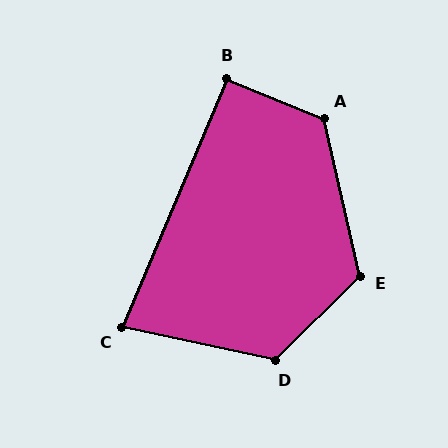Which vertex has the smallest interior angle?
C, at approximately 79 degrees.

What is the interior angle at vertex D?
Approximately 123 degrees (obtuse).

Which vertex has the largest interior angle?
A, at approximately 125 degrees.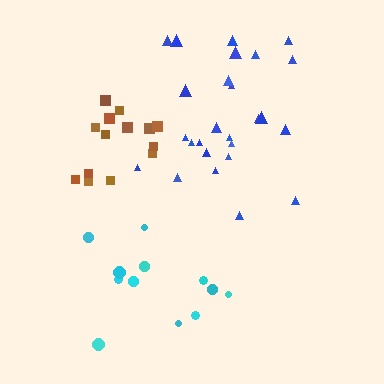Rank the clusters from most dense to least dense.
blue, brown, cyan.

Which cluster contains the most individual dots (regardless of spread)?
Blue (26).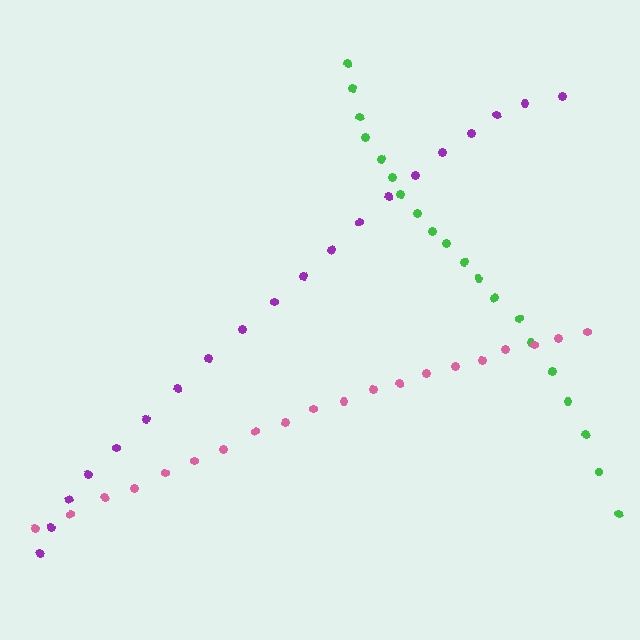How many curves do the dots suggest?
There are 3 distinct paths.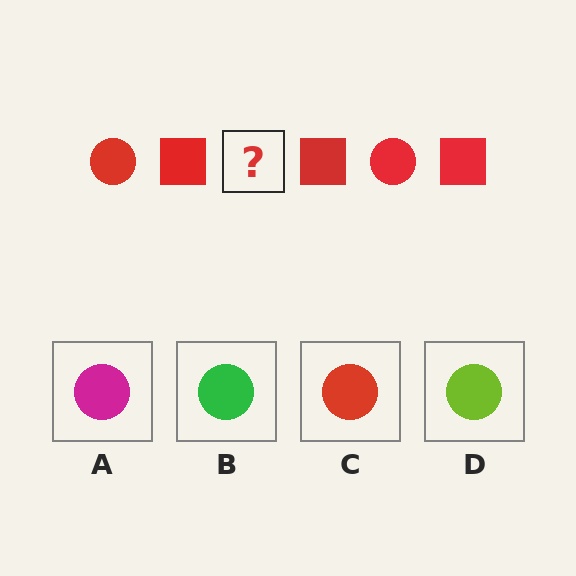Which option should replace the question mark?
Option C.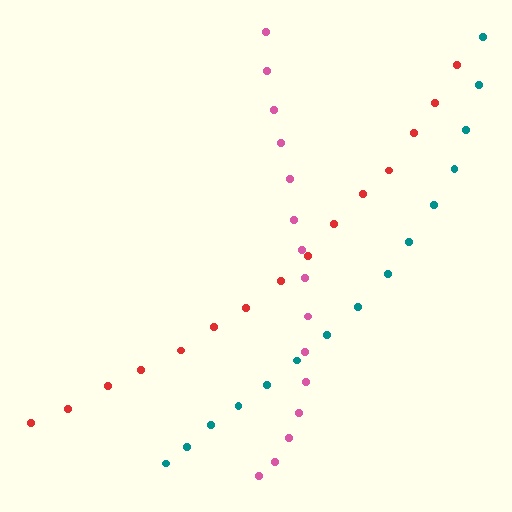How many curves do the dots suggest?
There are 3 distinct paths.